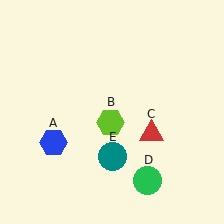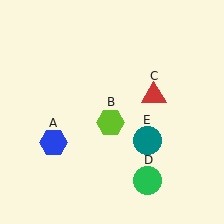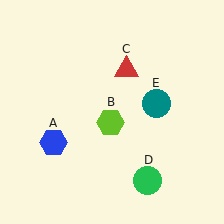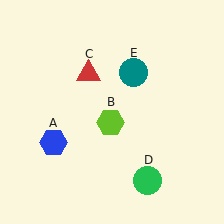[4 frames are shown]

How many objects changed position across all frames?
2 objects changed position: red triangle (object C), teal circle (object E).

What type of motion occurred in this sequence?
The red triangle (object C), teal circle (object E) rotated counterclockwise around the center of the scene.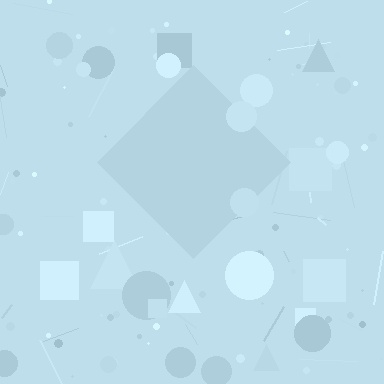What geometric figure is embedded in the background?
A diamond is embedded in the background.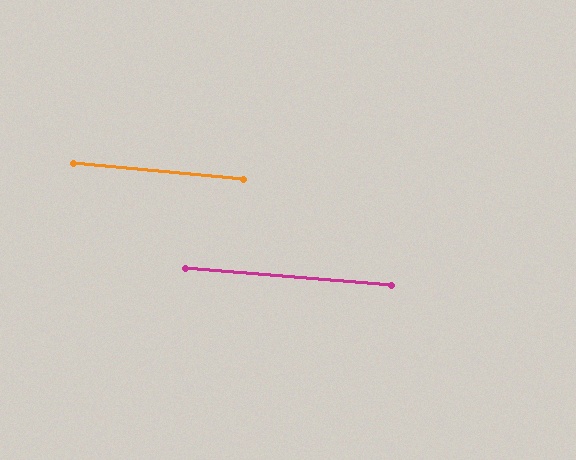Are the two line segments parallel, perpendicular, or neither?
Parallel — their directions differ by only 0.7°.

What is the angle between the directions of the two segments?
Approximately 1 degree.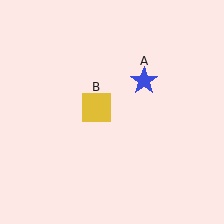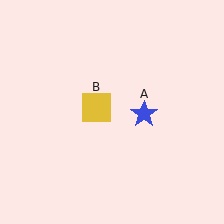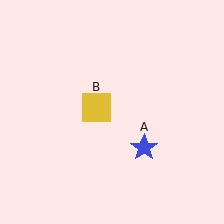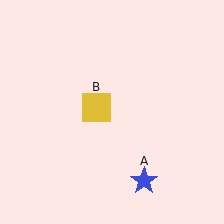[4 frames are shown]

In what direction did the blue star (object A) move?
The blue star (object A) moved down.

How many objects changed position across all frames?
1 object changed position: blue star (object A).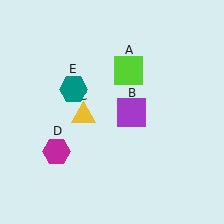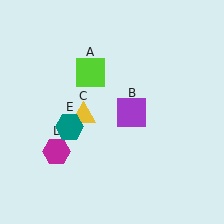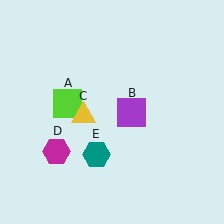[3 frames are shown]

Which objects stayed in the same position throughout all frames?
Purple square (object B) and yellow triangle (object C) and magenta hexagon (object D) remained stationary.